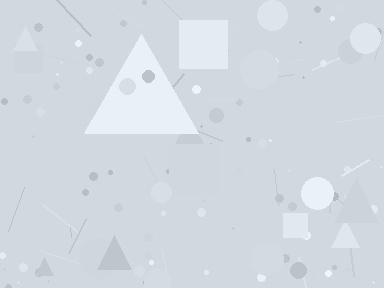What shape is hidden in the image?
A triangle is hidden in the image.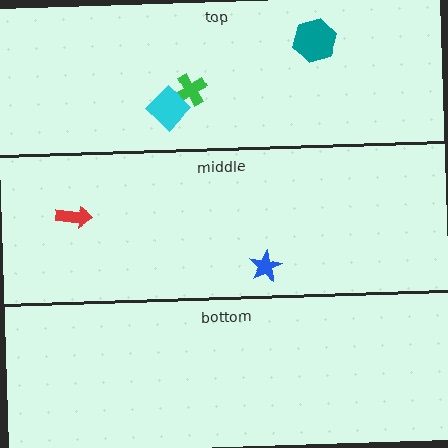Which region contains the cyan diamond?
The top region.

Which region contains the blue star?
The middle region.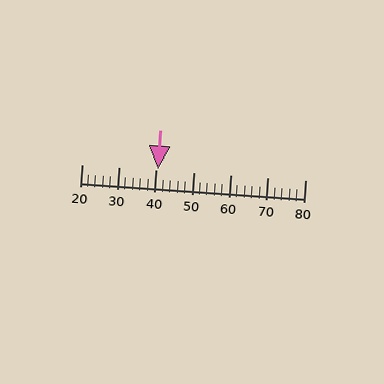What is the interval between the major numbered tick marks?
The major tick marks are spaced 10 units apart.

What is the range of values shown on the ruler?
The ruler shows values from 20 to 80.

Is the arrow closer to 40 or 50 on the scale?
The arrow is closer to 40.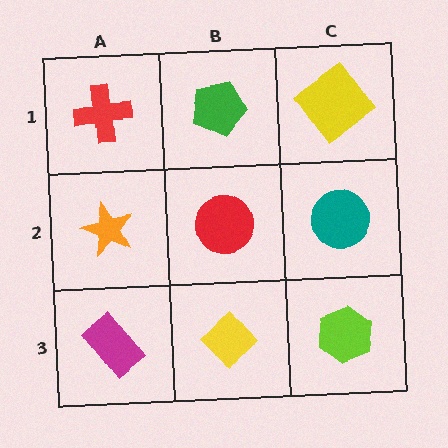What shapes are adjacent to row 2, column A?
A red cross (row 1, column A), a magenta rectangle (row 3, column A), a red circle (row 2, column B).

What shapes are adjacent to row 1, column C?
A teal circle (row 2, column C), a green pentagon (row 1, column B).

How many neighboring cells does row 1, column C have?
2.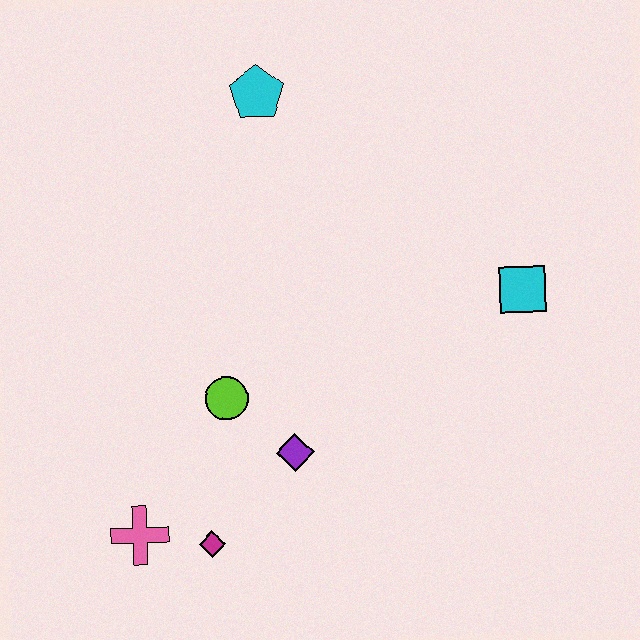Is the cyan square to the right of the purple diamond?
Yes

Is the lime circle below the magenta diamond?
No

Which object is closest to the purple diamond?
The lime circle is closest to the purple diamond.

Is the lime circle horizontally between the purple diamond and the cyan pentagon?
No